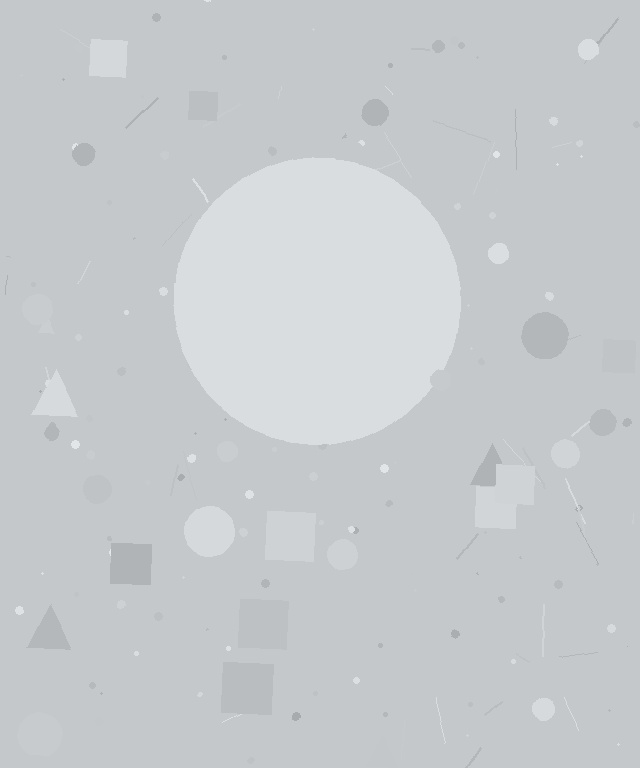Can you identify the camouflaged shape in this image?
The camouflaged shape is a circle.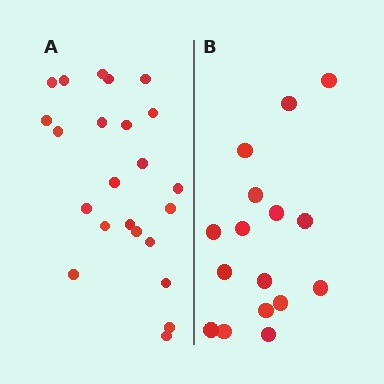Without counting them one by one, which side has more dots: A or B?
Region A (the left region) has more dots.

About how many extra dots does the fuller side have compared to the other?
Region A has roughly 8 or so more dots than region B.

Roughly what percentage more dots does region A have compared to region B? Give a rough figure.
About 45% more.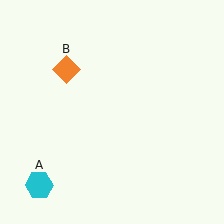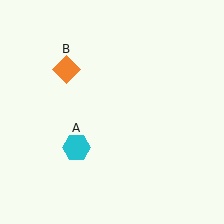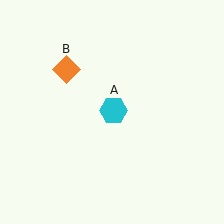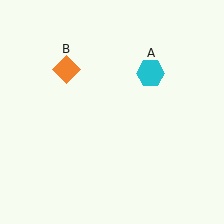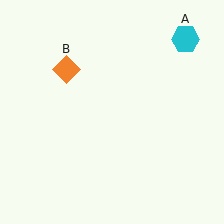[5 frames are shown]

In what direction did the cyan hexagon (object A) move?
The cyan hexagon (object A) moved up and to the right.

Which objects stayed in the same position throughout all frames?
Orange diamond (object B) remained stationary.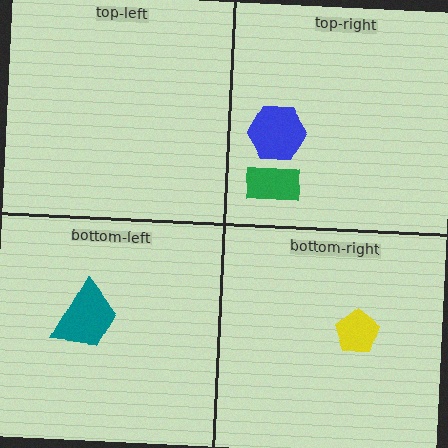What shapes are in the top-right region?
The green rectangle, the blue hexagon.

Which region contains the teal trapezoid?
The bottom-left region.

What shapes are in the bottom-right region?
The yellow pentagon.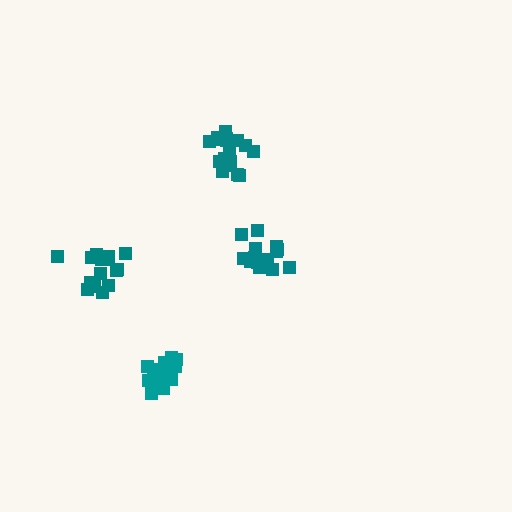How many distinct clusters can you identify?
There are 4 distinct clusters.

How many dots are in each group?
Group 1: 17 dots, Group 2: 17 dots, Group 3: 14 dots, Group 4: 15 dots (63 total).